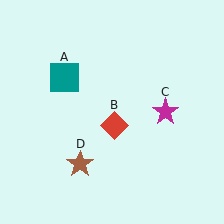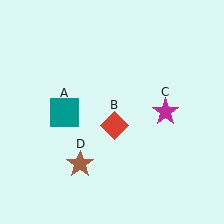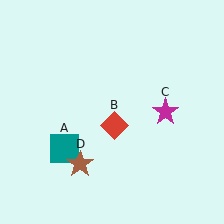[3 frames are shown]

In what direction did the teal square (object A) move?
The teal square (object A) moved down.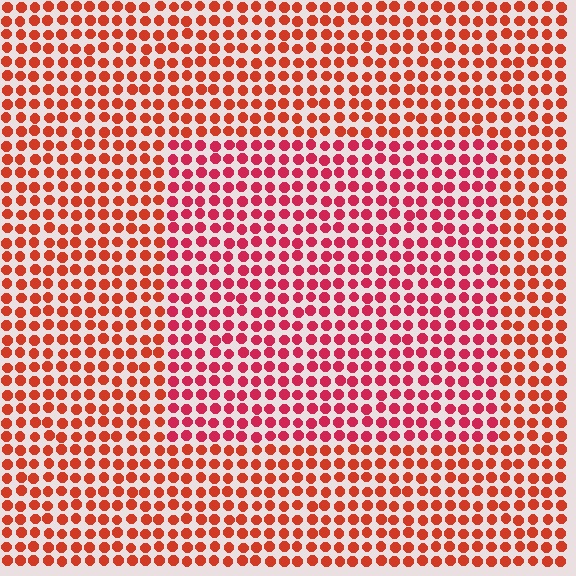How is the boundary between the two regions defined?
The boundary is defined purely by a slight shift in hue (about 24 degrees). Spacing, size, and orientation are identical on both sides.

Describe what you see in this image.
The image is filled with small red elements in a uniform arrangement. A rectangle-shaped region is visible where the elements are tinted to a slightly different hue, forming a subtle color boundary.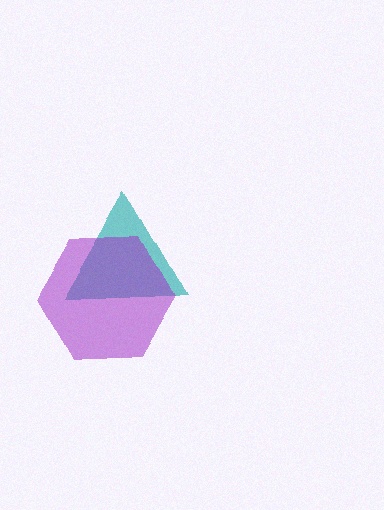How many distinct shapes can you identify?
There are 2 distinct shapes: a teal triangle, a purple hexagon.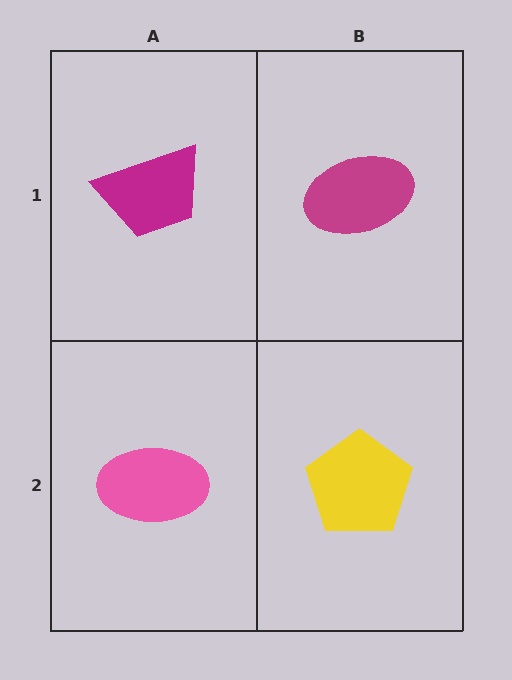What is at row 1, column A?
A magenta trapezoid.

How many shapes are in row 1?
2 shapes.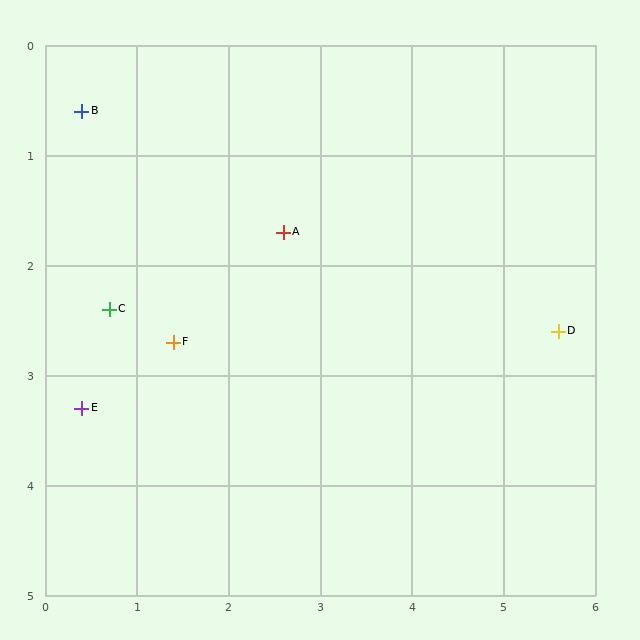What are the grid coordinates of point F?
Point F is at approximately (1.4, 2.7).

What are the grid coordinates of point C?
Point C is at approximately (0.7, 2.4).